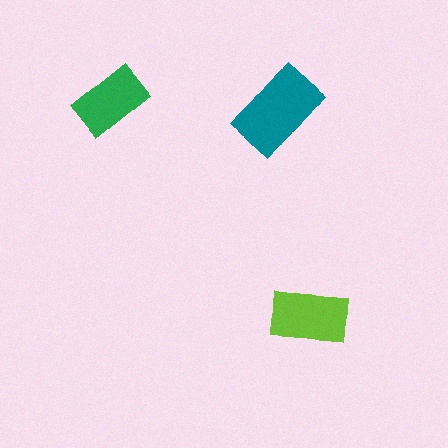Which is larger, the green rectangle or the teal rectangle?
The teal one.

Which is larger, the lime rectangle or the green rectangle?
The lime one.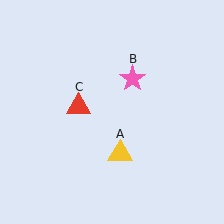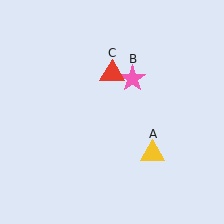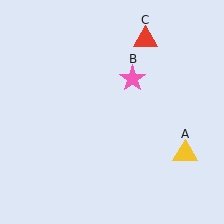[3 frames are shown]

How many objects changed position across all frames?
2 objects changed position: yellow triangle (object A), red triangle (object C).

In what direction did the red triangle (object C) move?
The red triangle (object C) moved up and to the right.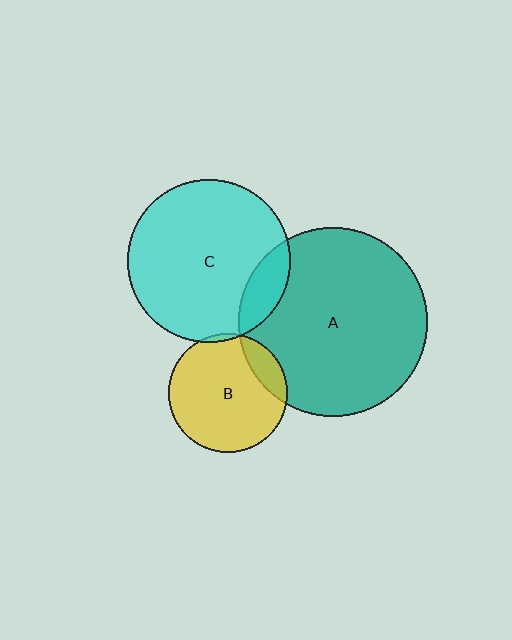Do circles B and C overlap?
Yes.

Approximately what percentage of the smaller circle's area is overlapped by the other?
Approximately 5%.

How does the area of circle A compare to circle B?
Approximately 2.5 times.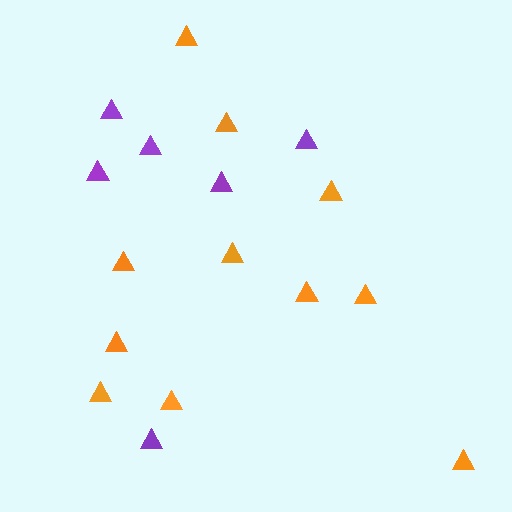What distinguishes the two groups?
There are 2 groups: one group of purple triangles (6) and one group of orange triangles (11).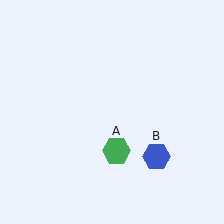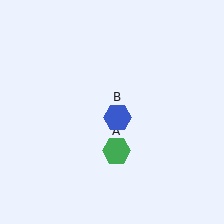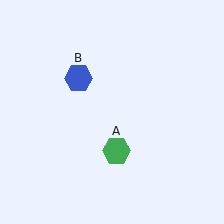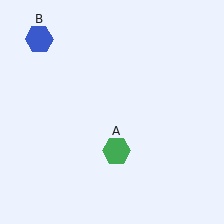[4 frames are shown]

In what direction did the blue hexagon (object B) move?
The blue hexagon (object B) moved up and to the left.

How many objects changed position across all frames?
1 object changed position: blue hexagon (object B).